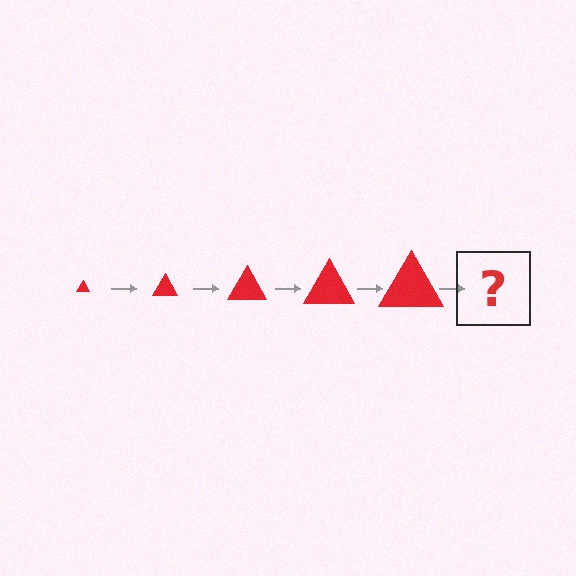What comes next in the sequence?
The next element should be a red triangle, larger than the previous one.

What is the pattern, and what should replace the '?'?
The pattern is that the triangle gets progressively larger each step. The '?' should be a red triangle, larger than the previous one.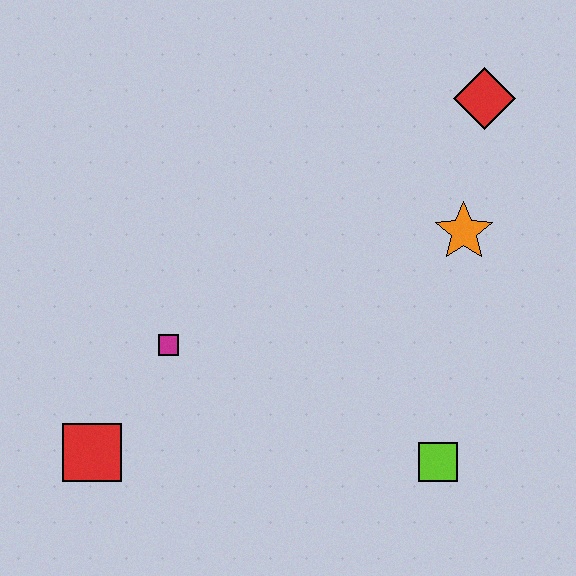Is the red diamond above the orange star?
Yes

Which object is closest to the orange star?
The red diamond is closest to the orange star.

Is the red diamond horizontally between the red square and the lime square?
No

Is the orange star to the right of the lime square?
Yes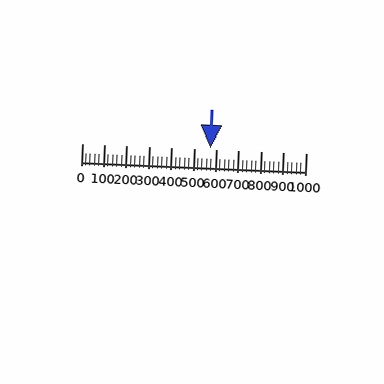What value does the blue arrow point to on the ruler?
The blue arrow points to approximately 573.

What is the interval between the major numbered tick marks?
The major tick marks are spaced 100 units apart.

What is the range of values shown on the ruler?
The ruler shows values from 0 to 1000.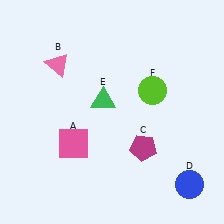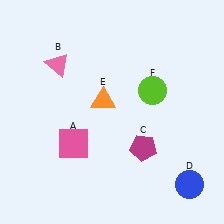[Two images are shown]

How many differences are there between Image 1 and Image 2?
There is 1 difference between the two images.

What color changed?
The triangle (E) changed from green in Image 1 to orange in Image 2.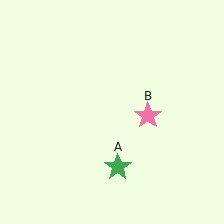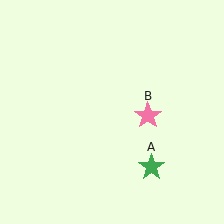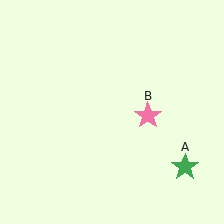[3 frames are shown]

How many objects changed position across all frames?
1 object changed position: green star (object A).